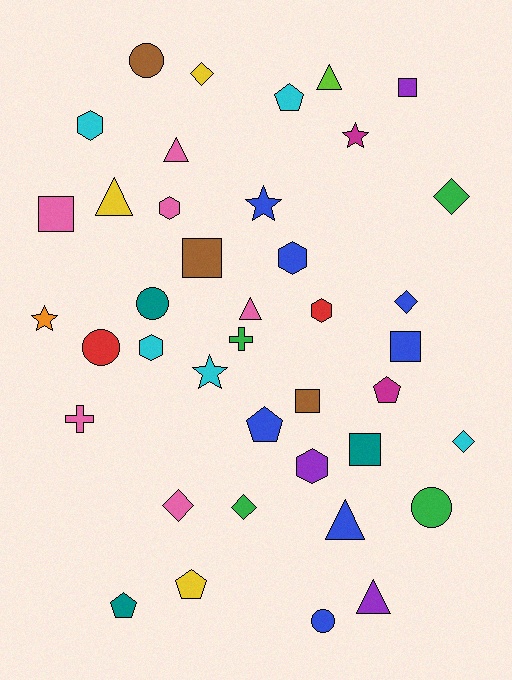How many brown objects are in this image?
There are 3 brown objects.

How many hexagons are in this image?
There are 6 hexagons.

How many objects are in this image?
There are 40 objects.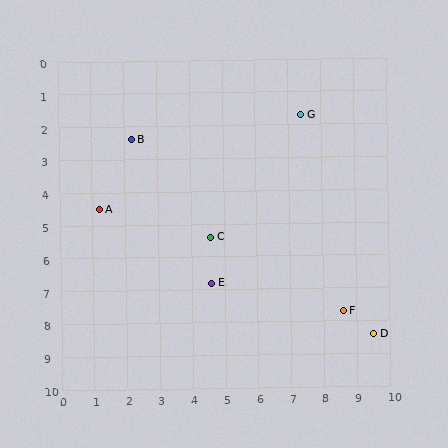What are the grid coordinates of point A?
Point A is at approximately (1.2, 4.5).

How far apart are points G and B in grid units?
Points G and B are about 5.2 grid units apart.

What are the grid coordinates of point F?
Point F is at approximately (8.6, 7.7).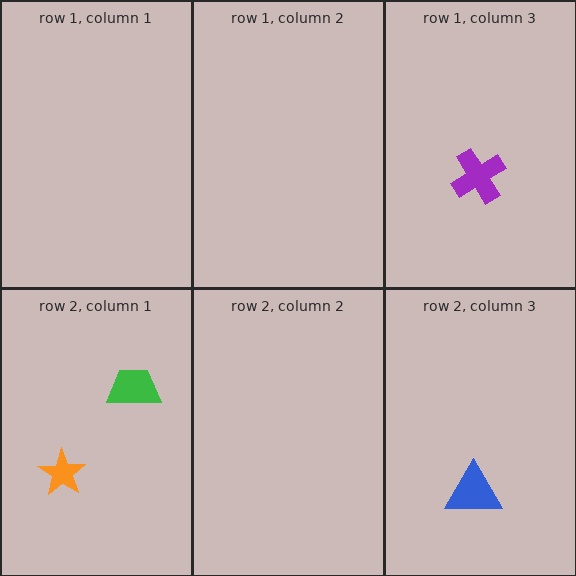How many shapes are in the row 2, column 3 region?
1.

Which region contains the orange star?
The row 2, column 1 region.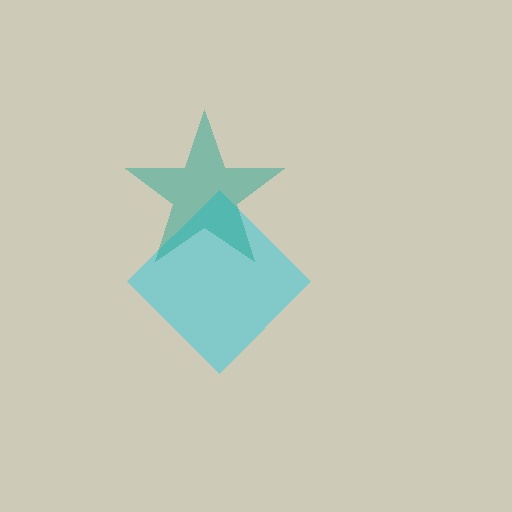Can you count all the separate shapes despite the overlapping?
Yes, there are 2 separate shapes.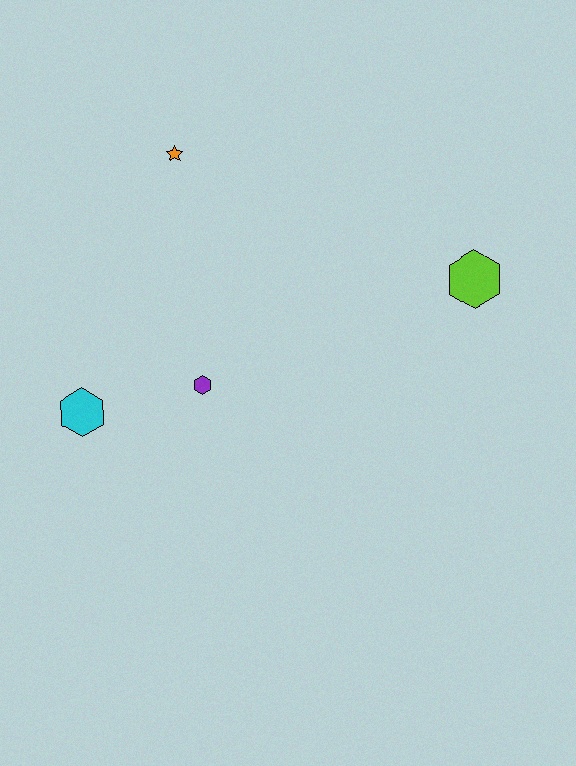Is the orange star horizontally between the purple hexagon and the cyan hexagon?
Yes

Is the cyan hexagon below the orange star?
Yes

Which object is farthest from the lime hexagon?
The cyan hexagon is farthest from the lime hexagon.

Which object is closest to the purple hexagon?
The cyan hexagon is closest to the purple hexagon.